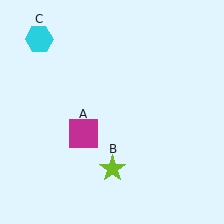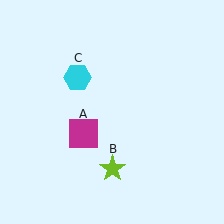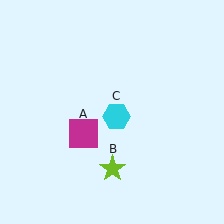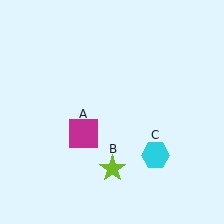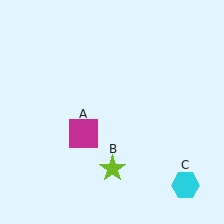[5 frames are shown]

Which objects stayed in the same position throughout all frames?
Magenta square (object A) and lime star (object B) remained stationary.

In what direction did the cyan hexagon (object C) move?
The cyan hexagon (object C) moved down and to the right.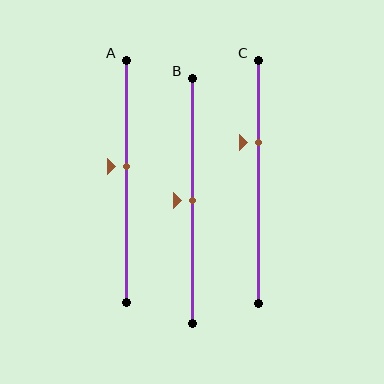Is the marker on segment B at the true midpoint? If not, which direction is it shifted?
Yes, the marker on segment B is at the true midpoint.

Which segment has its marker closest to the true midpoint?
Segment B has its marker closest to the true midpoint.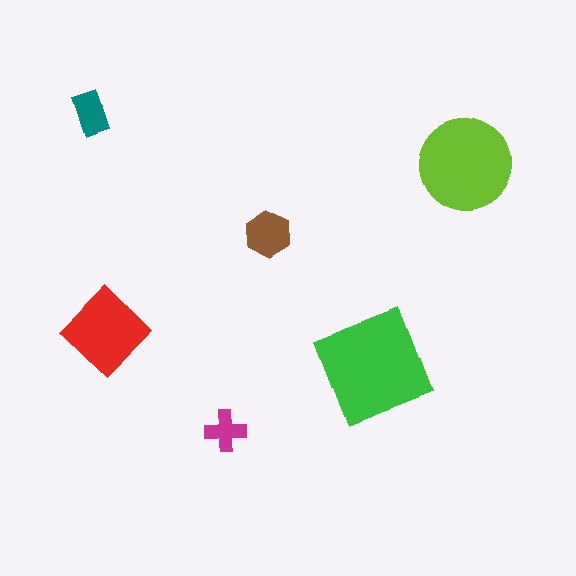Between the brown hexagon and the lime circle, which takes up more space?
The lime circle.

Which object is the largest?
The green square.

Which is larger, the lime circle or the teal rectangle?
The lime circle.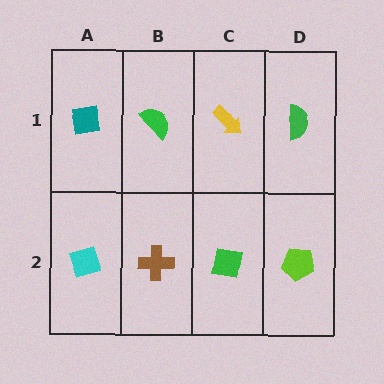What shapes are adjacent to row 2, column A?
A teal square (row 1, column A), a brown cross (row 2, column B).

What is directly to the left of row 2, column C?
A brown cross.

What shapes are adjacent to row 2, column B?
A green semicircle (row 1, column B), a cyan diamond (row 2, column A), a green square (row 2, column C).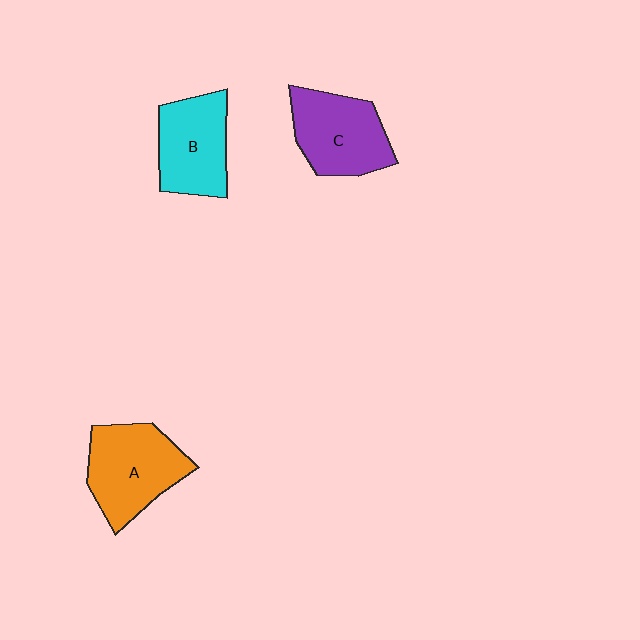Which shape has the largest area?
Shape A (orange).